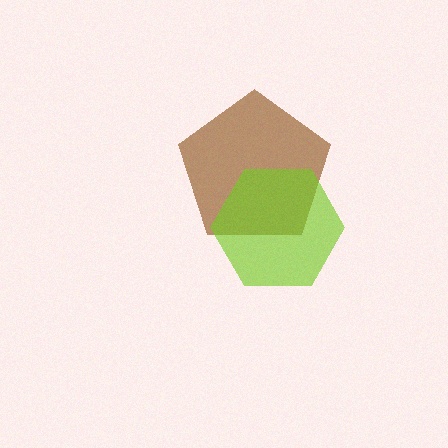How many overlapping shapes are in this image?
There are 2 overlapping shapes in the image.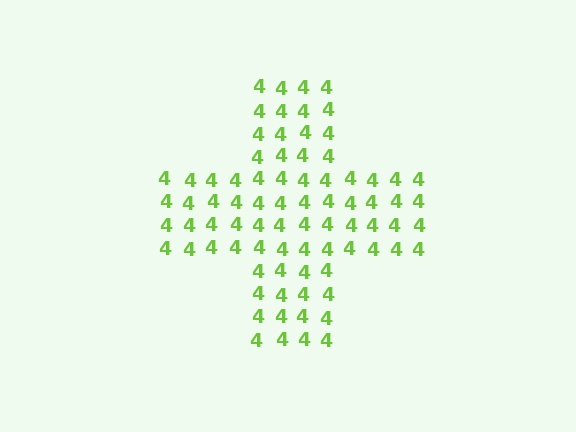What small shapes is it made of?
It is made of small digit 4's.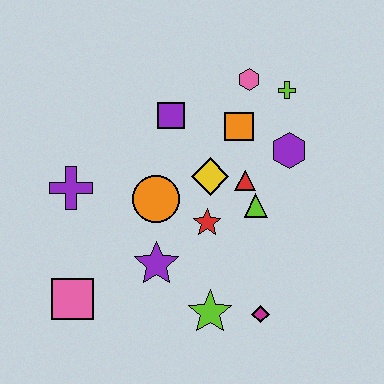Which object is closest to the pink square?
The purple star is closest to the pink square.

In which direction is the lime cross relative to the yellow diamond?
The lime cross is above the yellow diamond.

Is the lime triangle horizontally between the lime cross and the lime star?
Yes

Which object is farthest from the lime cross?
The pink square is farthest from the lime cross.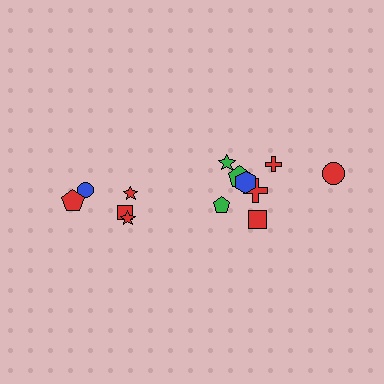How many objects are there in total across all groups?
There are 13 objects.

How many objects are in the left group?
There are 5 objects.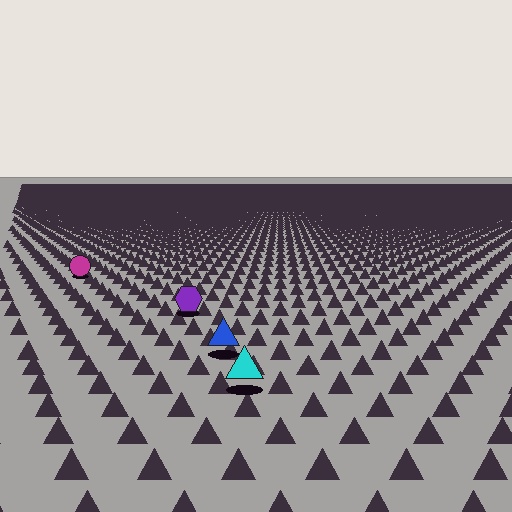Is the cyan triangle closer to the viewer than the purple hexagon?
Yes. The cyan triangle is closer — you can tell from the texture gradient: the ground texture is coarser near it.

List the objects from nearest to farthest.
From nearest to farthest: the cyan triangle, the blue triangle, the purple hexagon, the magenta circle.